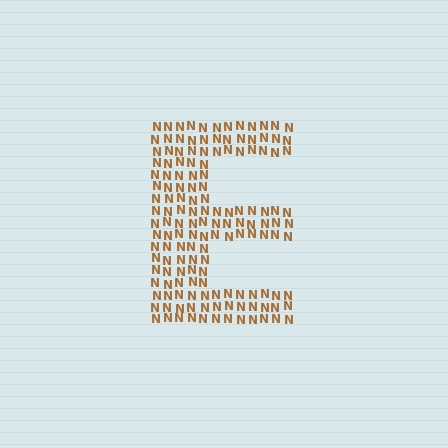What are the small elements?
The small elements are letter N's.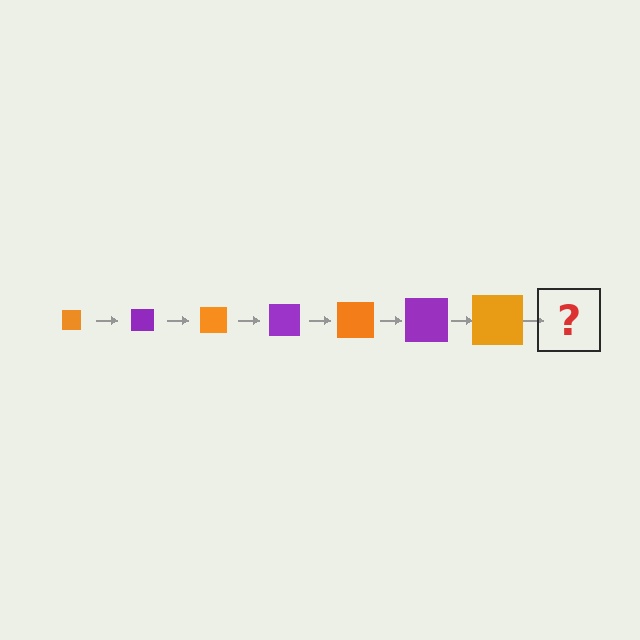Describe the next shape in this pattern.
It should be a purple square, larger than the previous one.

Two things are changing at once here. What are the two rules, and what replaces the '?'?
The two rules are that the square grows larger each step and the color cycles through orange and purple. The '?' should be a purple square, larger than the previous one.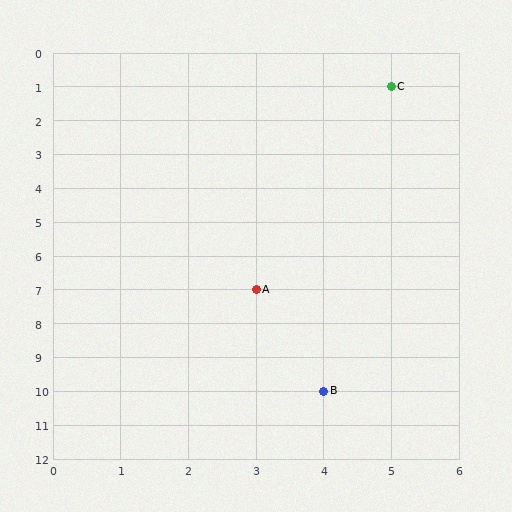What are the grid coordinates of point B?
Point B is at grid coordinates (4, 10).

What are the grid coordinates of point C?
Point C is at grid coordinates (5, 1).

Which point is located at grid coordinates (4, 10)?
Point B is at (4, 10).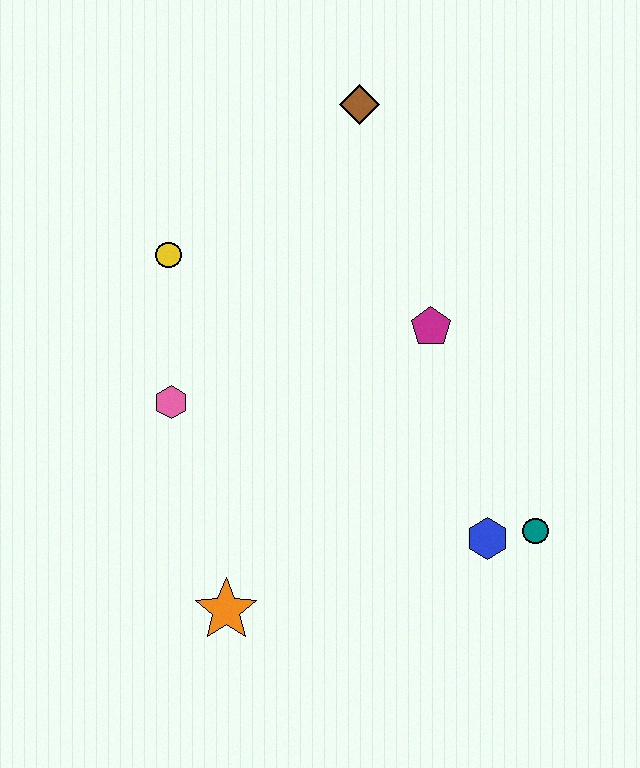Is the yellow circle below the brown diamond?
Yes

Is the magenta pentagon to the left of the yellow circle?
No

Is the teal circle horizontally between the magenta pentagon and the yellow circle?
No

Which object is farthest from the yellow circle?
The teal circle is farthest from the yellow circle.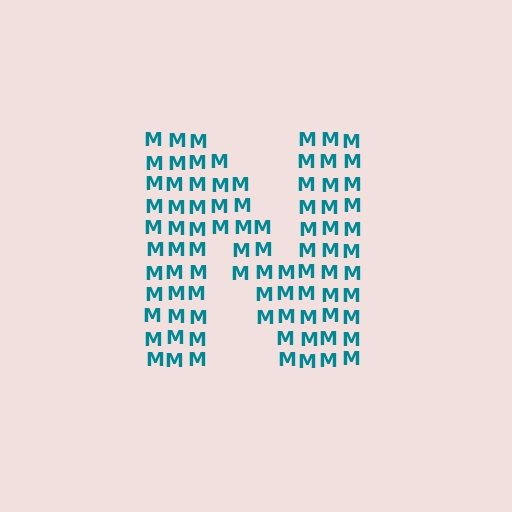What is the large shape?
The large shape is the letter N.